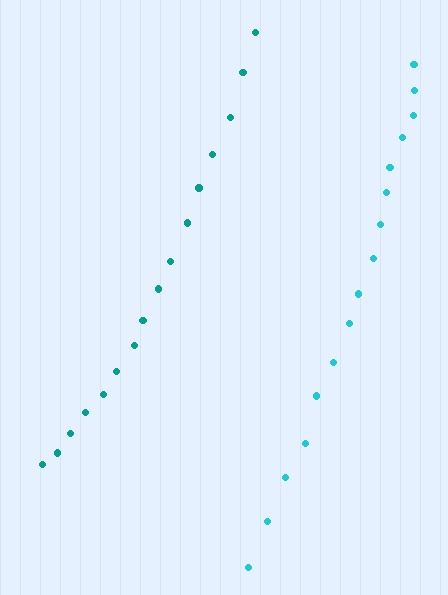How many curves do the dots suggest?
There are 2 distinct paths.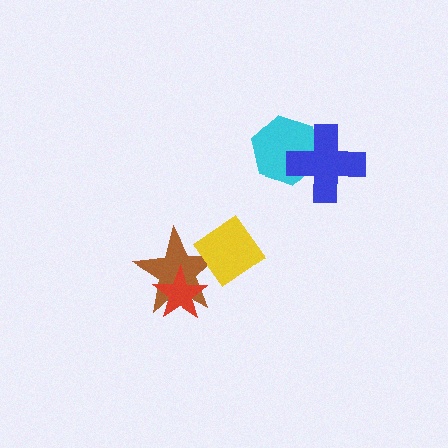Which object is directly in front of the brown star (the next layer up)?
The red star is directly in front of the brown star.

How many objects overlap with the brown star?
2 objects overlap with the brown star.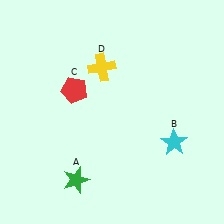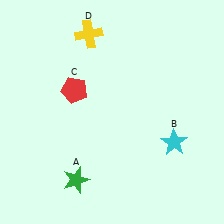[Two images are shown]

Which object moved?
The yellow cross (D) moved up.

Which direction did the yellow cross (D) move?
The yellow cross (D) moved up.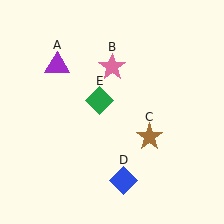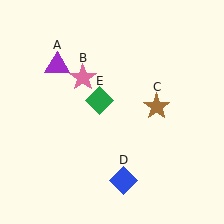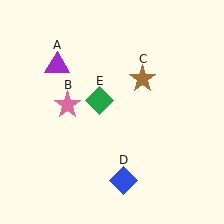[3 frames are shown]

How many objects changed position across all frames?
2 objects changed position: pink star (object B), brown star (object C).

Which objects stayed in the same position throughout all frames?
Purple triangle (object A) and blue diamond (object D) and green diamond (object E) remained stationary.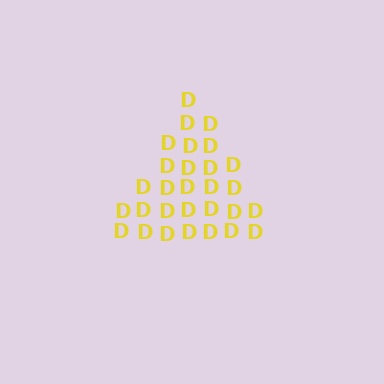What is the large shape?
The large shape is a triangle.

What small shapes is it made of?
It is made of small letter D's.